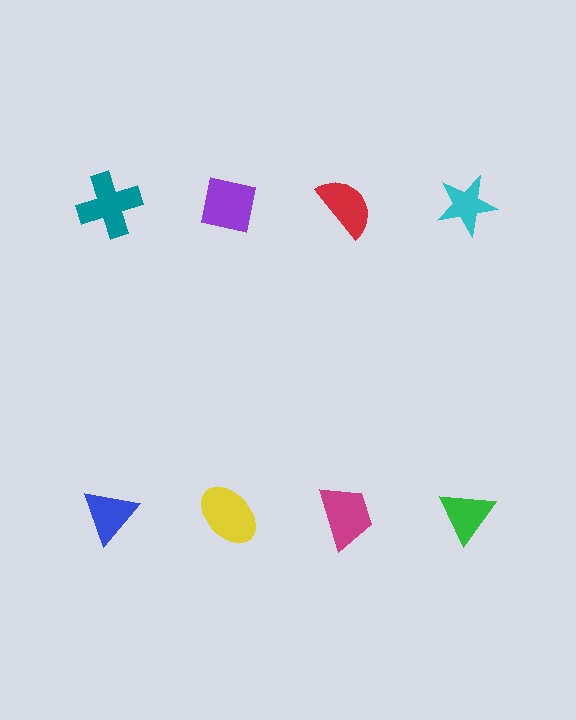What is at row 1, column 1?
A teal cross.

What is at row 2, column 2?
A yellow ellipse.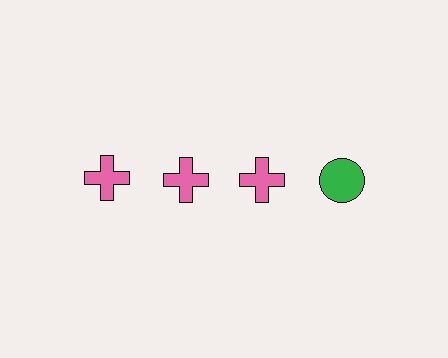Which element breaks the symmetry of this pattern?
The green circle in the top row, second from right column breaks the symmetry. All other shapes are pink crosses.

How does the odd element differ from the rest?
It differs in both color (green instead of pink) and shape (circle instead of cross).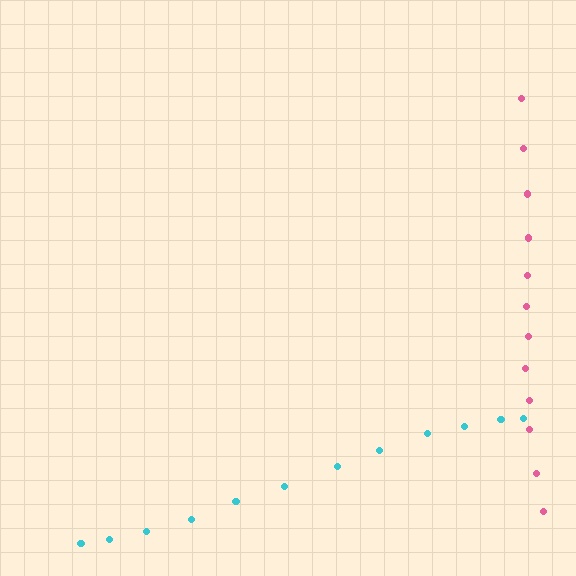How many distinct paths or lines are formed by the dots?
There are 2 distinct paths.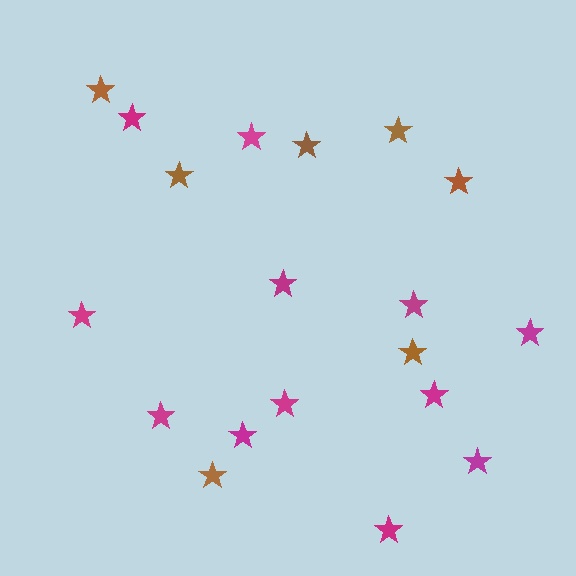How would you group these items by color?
There are 2 groups: one group of magenta stars (12) and one group of brown stars (7).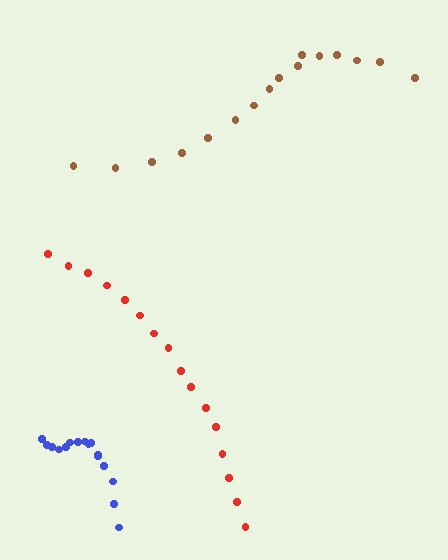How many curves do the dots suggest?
There are 3 distinct paths.